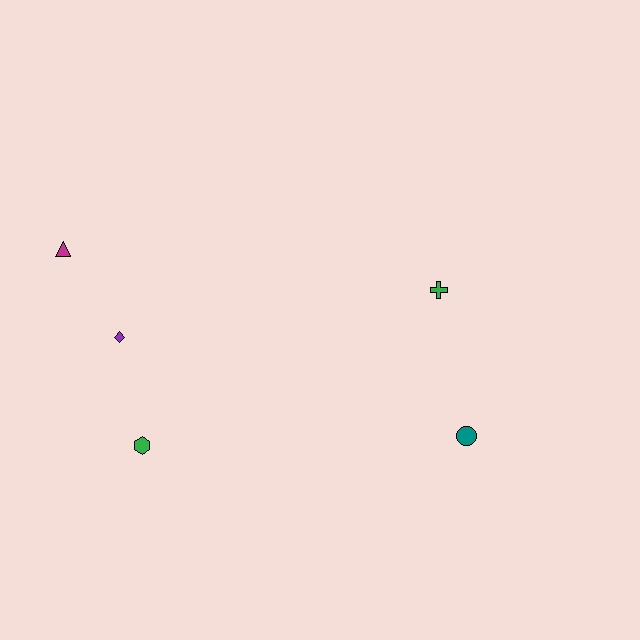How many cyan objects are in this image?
There are no cyan objects.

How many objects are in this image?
There are 5 objects.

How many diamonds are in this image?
There is 1 diamond.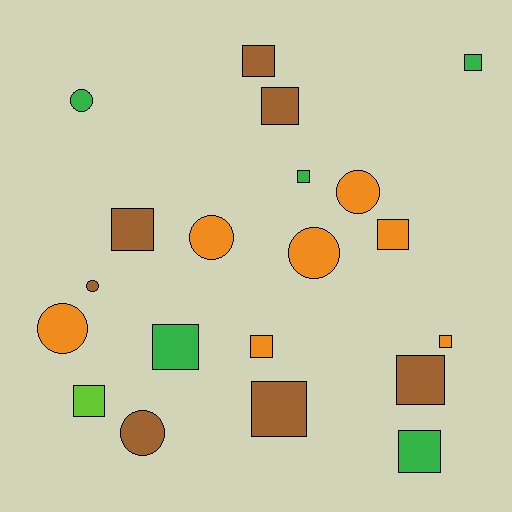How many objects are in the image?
There are 20 objects.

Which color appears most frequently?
Brown, with 7 objects.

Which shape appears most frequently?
Square, with 13 objects.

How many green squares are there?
There are 4 green squares.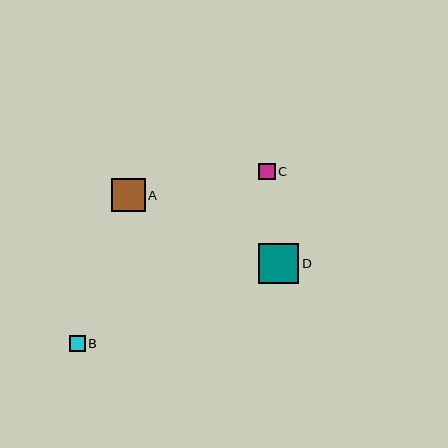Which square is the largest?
Square D is the largest with a size of approximately 40 pixels.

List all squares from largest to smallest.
From largest to smallest: D, A, C, B.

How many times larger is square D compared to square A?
Square D is approximately 1.2 times the size of square A.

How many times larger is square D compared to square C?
Square D is approximately 2.4 times the size of square C.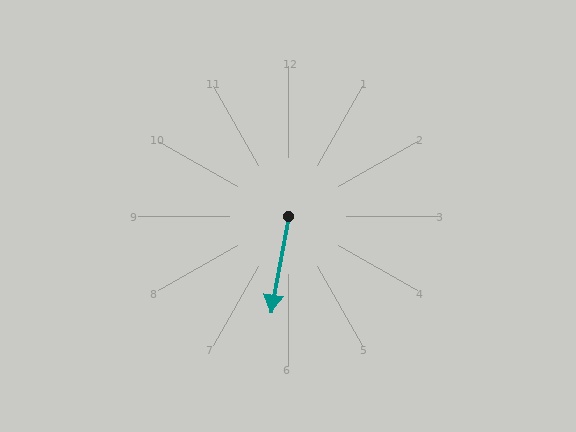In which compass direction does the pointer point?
South.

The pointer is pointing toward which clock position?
Roughly 6 o'clock.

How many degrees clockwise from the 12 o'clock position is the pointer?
Approximately 190 degrees.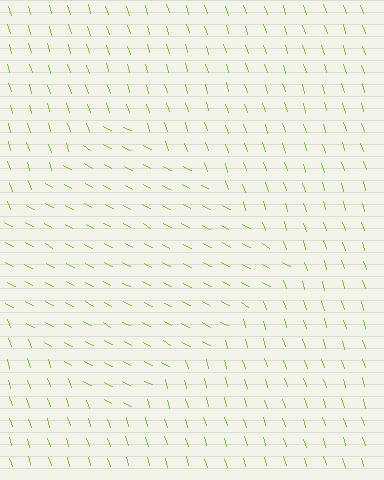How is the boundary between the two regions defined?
The boundary is defined purely by a change in line orientation (approximately 45 degrees difference). All lines are the same color and thickness.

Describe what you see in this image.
The image is filled with small lime line segments. A diamond region in the image has lines oriented differently from the surrounding lines, creating a visible texture boundary.